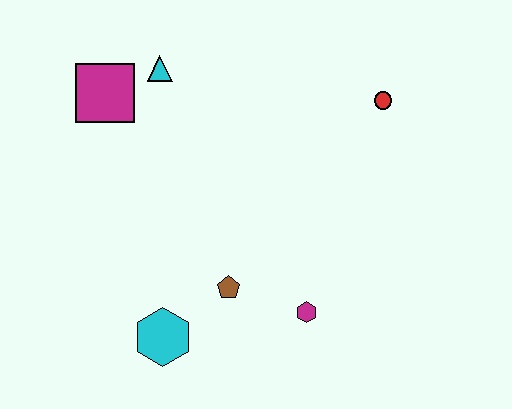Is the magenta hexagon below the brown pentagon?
Yes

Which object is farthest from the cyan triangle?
The magenta hexagon is farthest from the cyan triangle.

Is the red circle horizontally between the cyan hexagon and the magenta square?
No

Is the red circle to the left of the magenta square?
No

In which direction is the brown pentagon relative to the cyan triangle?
The brown pentagon is below the cyan triangle.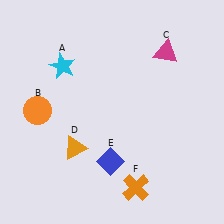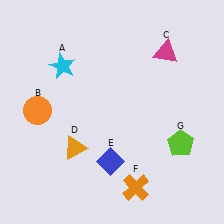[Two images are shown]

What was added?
A lime pentagon (G) was added in Image 2.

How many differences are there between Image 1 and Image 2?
There is 1 difference between the two images.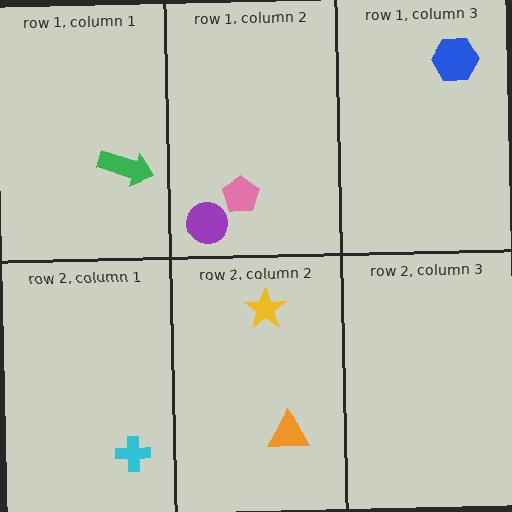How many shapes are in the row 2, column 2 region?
2.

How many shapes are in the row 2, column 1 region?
1.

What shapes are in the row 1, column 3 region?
The blue hexagon.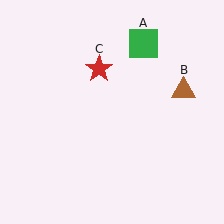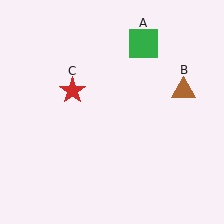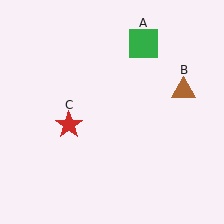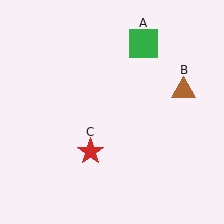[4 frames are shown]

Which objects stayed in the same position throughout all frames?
Green square (object A) and brown triangle (object B) remained stationary.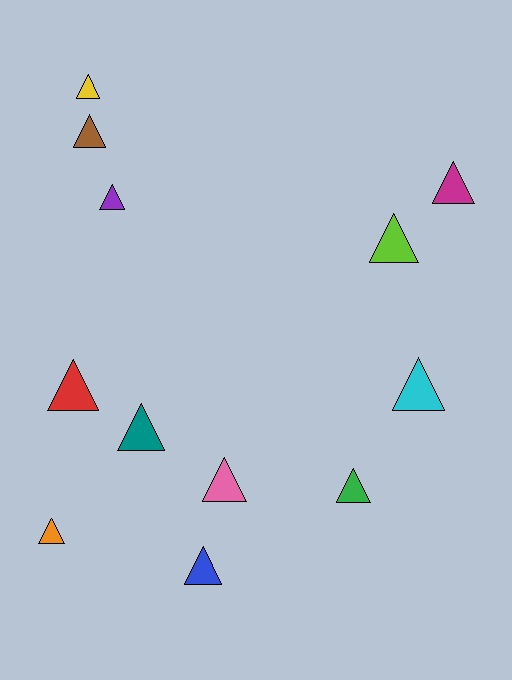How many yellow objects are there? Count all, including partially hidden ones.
There is 1 yellow object.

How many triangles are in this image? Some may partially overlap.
There are 12 triangles.